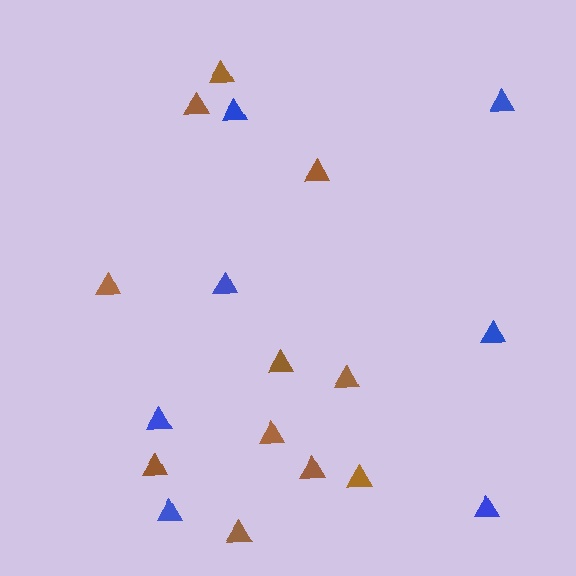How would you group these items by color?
There are 2 groups: one group of blue triangles (7) and one group of brown triangles (11).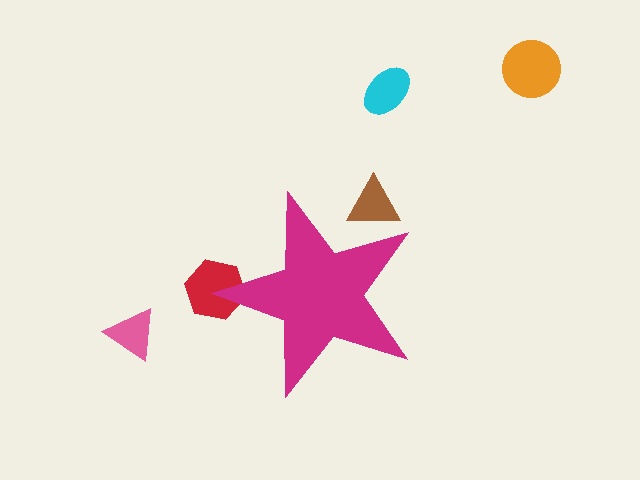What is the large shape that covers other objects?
A magenta star.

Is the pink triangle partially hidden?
No, the pink triangle is fully visible.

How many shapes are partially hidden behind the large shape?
2 shapes are partially hidden.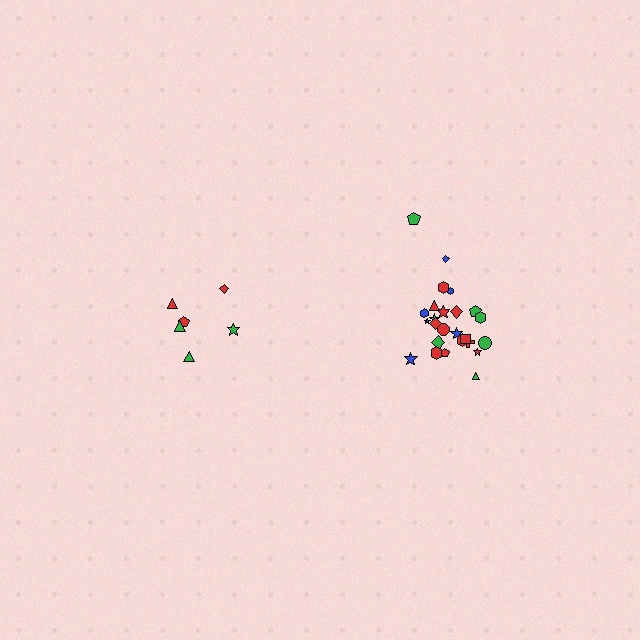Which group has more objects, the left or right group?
The right group.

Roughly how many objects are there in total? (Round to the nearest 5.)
Roughly 30 objects in total.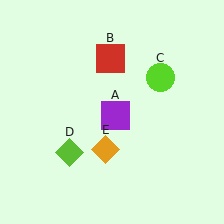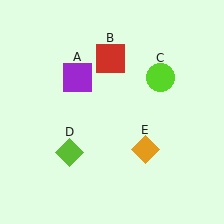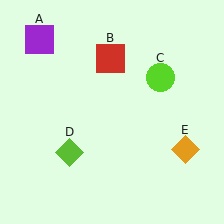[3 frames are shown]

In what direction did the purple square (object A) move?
The purple square (object A) moved up and to the left.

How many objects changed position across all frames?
2 objects changed position: purple square (object A), orange diamond (object E).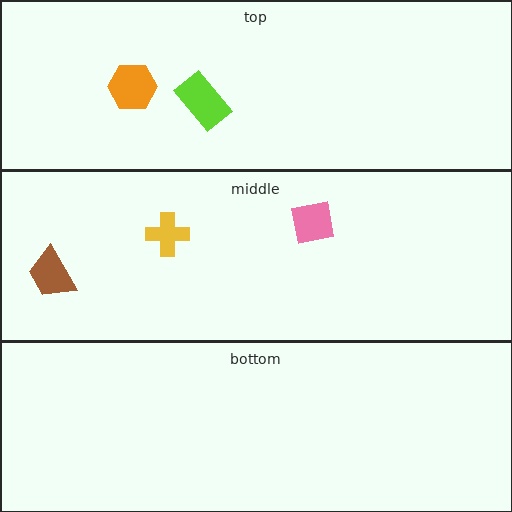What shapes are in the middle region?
The pink square, the brown trapezoid, the yellow cross.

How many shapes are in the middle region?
3.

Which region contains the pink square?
The middle region.